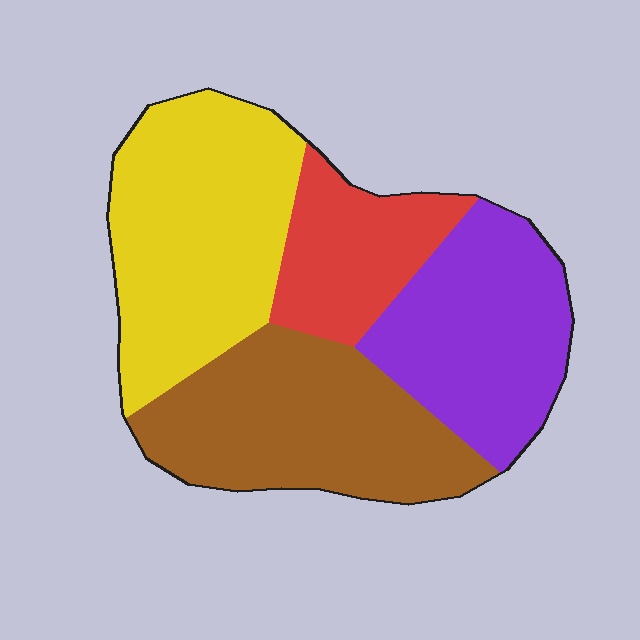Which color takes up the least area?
Red, at roughly 15%.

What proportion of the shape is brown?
Brown covers roughly 30% of the shape.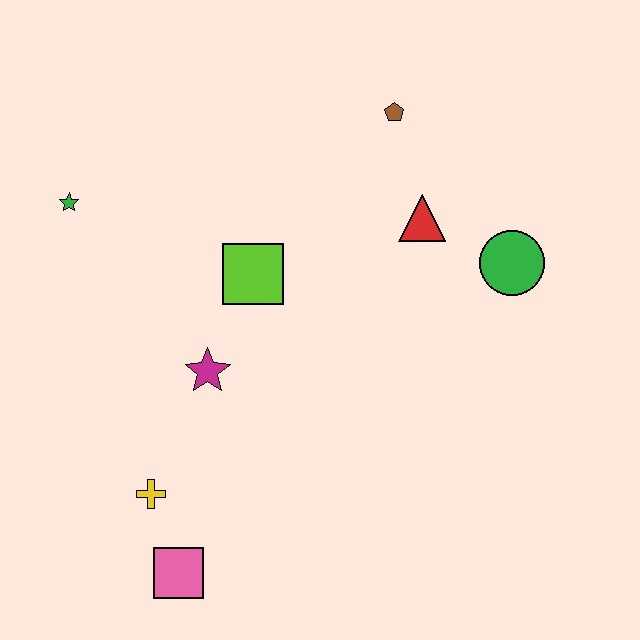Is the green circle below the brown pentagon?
Yes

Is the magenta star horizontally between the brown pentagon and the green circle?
No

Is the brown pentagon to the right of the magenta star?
Yes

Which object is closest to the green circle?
The red triangle is closest to the green circle.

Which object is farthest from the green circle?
The pink square is farthest from the green circle.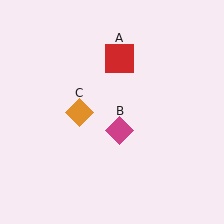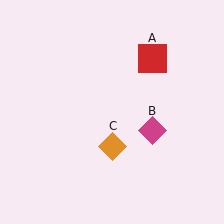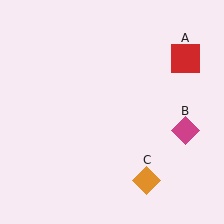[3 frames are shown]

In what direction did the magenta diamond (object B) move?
The magenta diamond (object B) moved right.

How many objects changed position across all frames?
3 objects changed position: red square (object A), magenta diamond (object B), orange diamond (object C).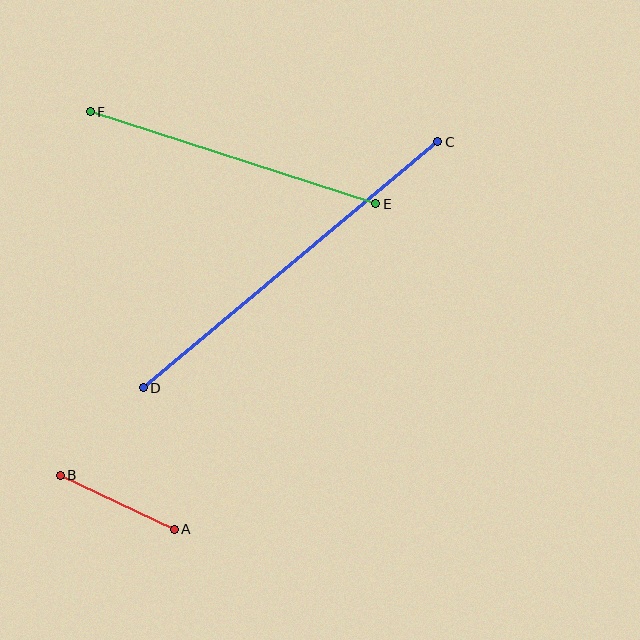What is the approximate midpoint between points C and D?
The midpoint is at approximately (291, 265) pixels.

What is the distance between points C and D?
The distance is approximately 383 pixels.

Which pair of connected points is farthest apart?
Points C and D are farthest apart.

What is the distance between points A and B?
The distance is approximately 126 pixels.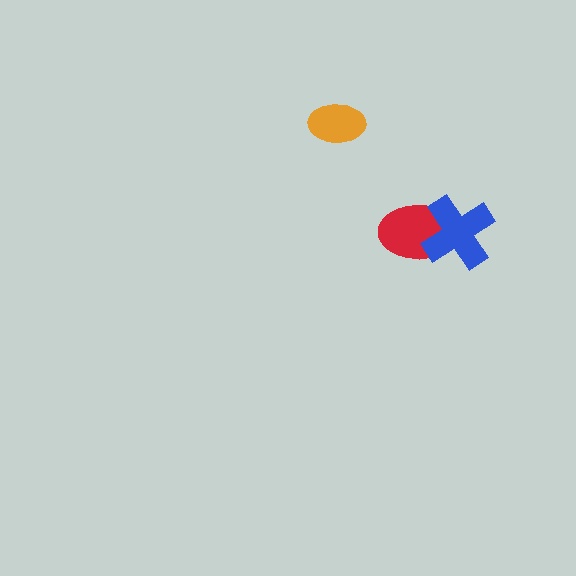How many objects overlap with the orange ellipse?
0 objects overlap with the orange ellipse.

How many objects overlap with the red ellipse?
1 object overlaps with the red ellipse.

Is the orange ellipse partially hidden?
No, no other shape covers it.